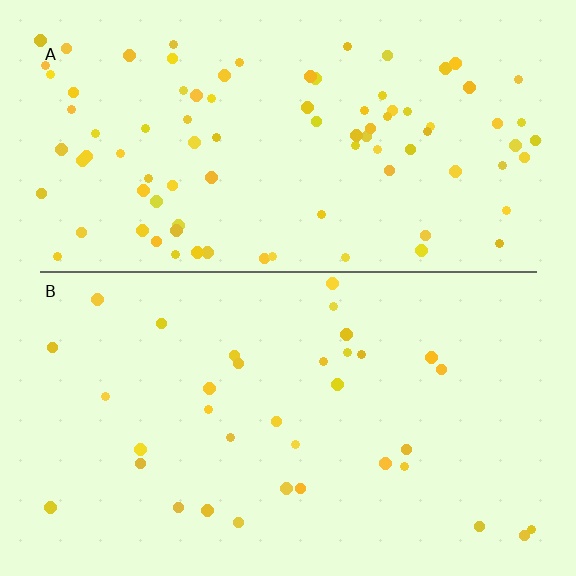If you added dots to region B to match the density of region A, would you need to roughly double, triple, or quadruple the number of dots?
Approximately triple.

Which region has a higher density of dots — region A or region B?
A (the top).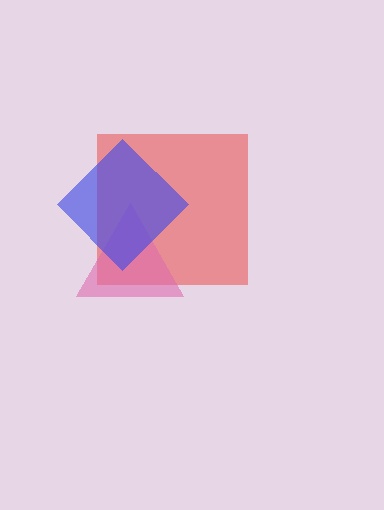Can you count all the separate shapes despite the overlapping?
Yes, there are 3 separate shapes.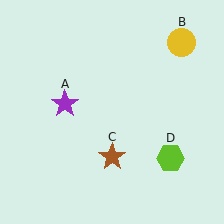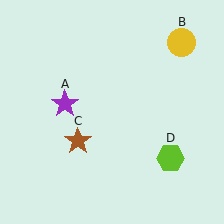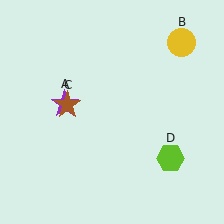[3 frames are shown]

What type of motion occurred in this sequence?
The brown star (object C) rotated clockwise around the center of the scene.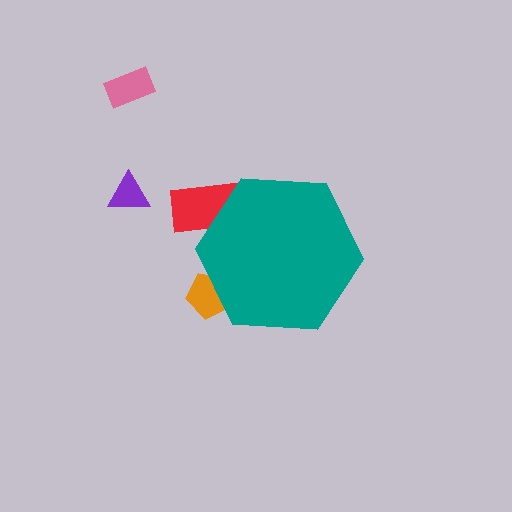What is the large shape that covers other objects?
A teal hexagon.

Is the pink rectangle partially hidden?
No, the pink rectangle is fully visible.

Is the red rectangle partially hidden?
Yes, the red rectangle is partially hidden behind the teal hexagon.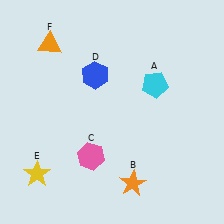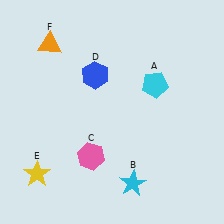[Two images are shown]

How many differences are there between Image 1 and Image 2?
There is 1 difference between the two images.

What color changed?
The star (B) changed from orange in Image 1 to cyan in Image 2.